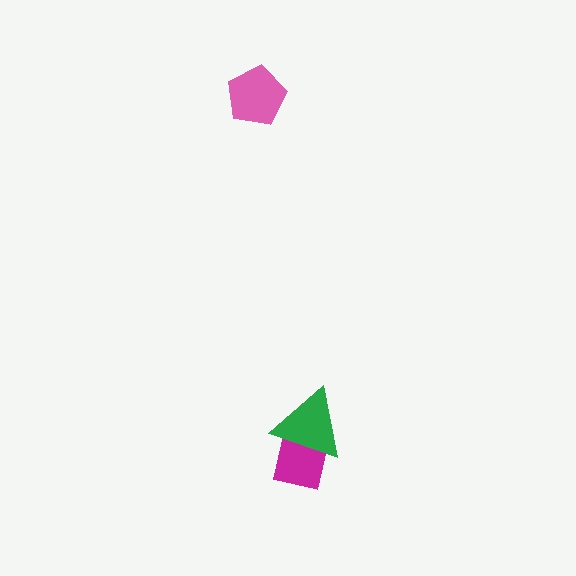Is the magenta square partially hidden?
Yes, it is partially covered by another shape.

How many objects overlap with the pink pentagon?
0 objects overlap with the pink pentagon.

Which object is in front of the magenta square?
The green triangle is in front of the magenta square.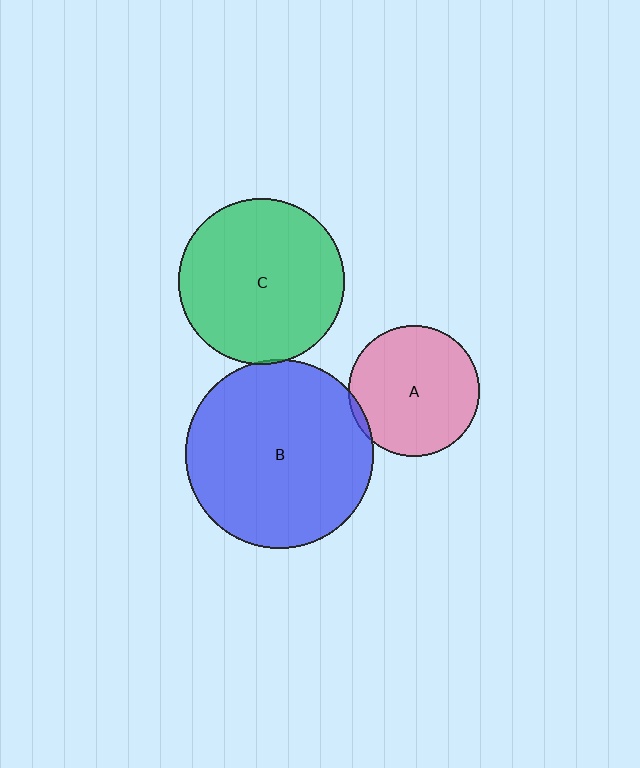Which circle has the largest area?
Circle B (blue).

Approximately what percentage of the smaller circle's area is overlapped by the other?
Approximately 5%.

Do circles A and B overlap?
Yes.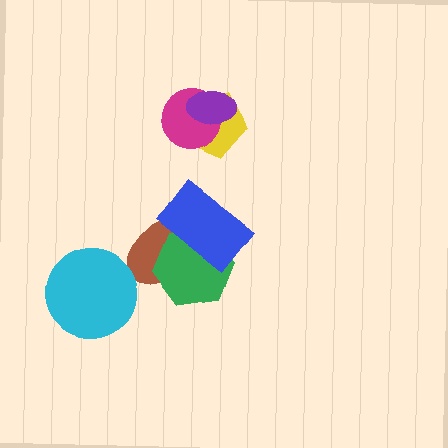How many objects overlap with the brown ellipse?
2 objects overlap with the brown ellipse.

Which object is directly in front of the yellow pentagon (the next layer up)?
The magenta circle is directly in front of the yellow pentagon.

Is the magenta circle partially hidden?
Yes, it is partially covered by another shape.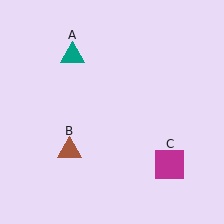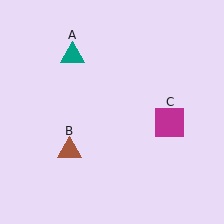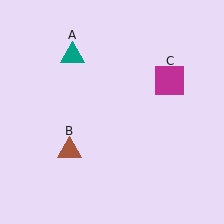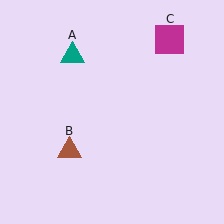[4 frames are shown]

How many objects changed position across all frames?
1 object changed position: magenta square (object C).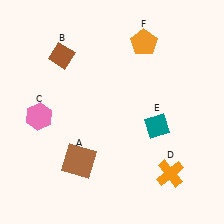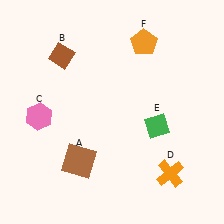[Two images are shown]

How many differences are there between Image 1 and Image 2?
There is 1 difference between the two images.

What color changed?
The diamond (E) changed from teal in Image 1 to green in Image 2.